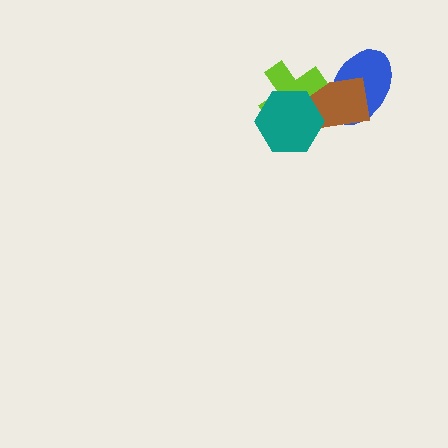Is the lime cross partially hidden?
Yes, it is partially covered by another shape.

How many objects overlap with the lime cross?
3 objects overlap with the lime cross.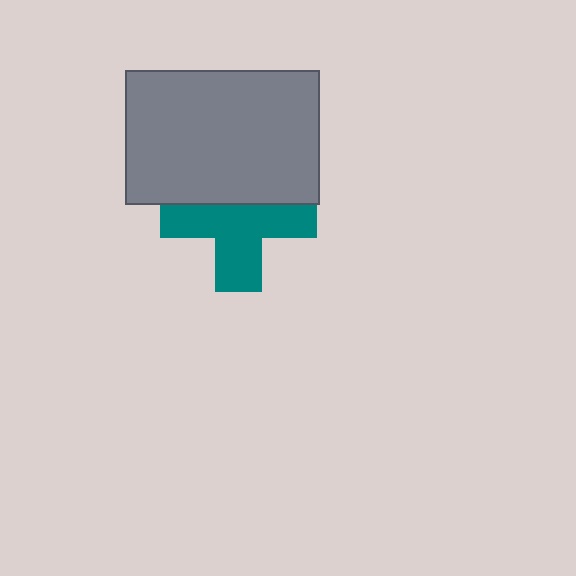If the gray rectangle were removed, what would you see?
You would see the complete teal cross.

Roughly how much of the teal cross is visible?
About half of it is visible (roughly 60%).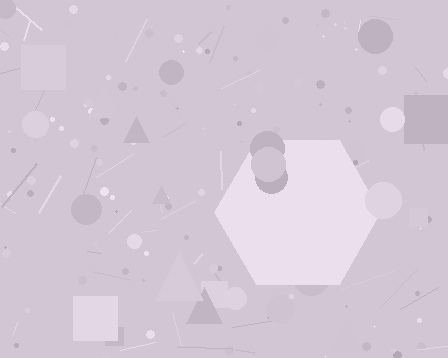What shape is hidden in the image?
A hexagon is hidden in the image.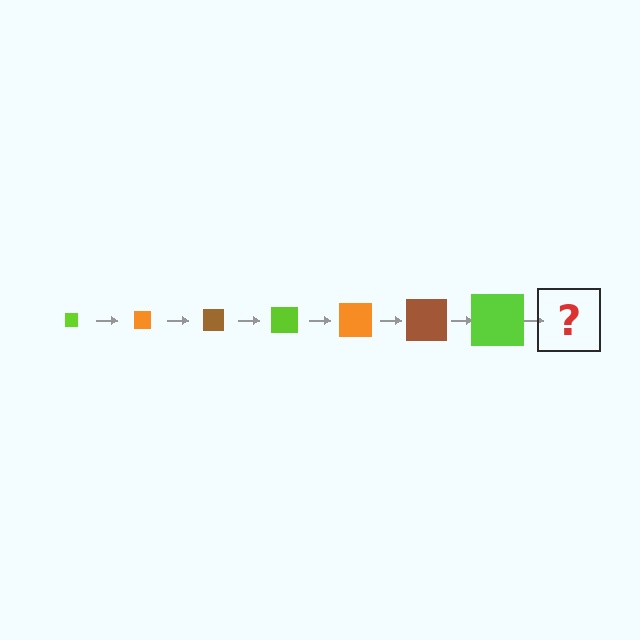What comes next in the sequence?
The next element should be an orange square, larger than the previous one.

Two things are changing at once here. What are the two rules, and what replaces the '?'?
The two rules are that the square grows larger each step and the color cycles through lime, orange, and brown. The '?' should be an orange square, larger than the previous one.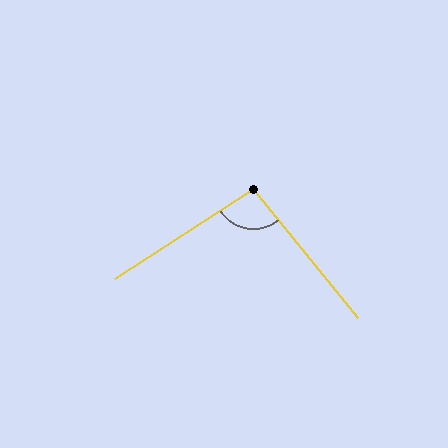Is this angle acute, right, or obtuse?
It is obtuse.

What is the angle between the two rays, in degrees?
Approximately 96 degrees.